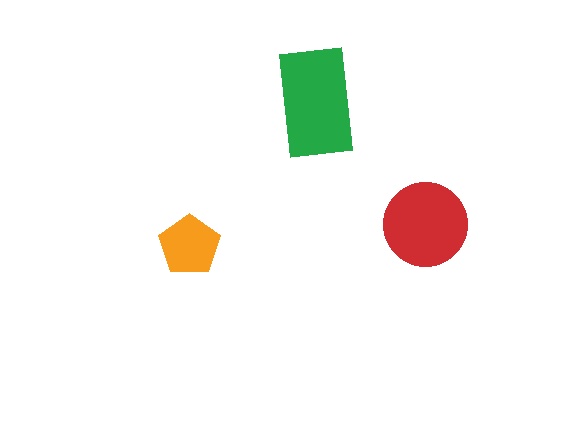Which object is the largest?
The green rectangle.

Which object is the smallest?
The orange pentagon.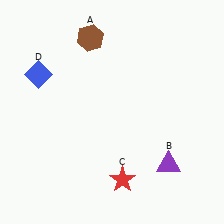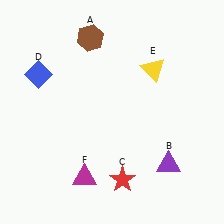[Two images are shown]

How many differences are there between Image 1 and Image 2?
There are 2 differences between the two images.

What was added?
A yellow triangle (E), a magenta triangle (F) were added in Image 2.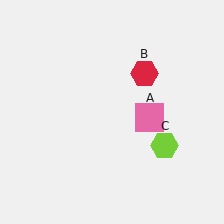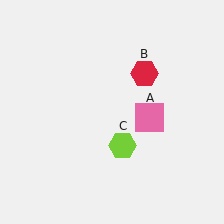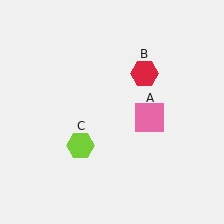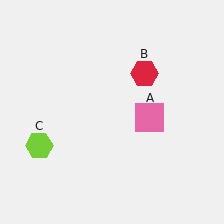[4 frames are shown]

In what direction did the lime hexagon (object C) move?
The lime hexagon (object C) moved left.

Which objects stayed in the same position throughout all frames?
Pink square (object A) and red hexagon (object B) remained stationary.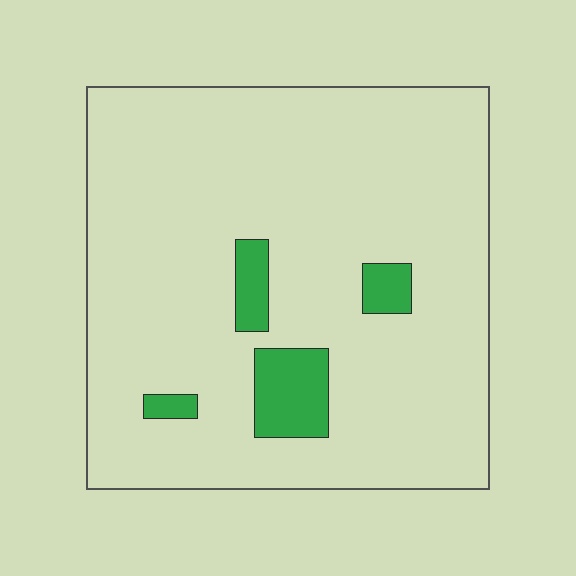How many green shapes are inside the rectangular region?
4.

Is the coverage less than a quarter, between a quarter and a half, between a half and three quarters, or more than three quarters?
Less than a quarter.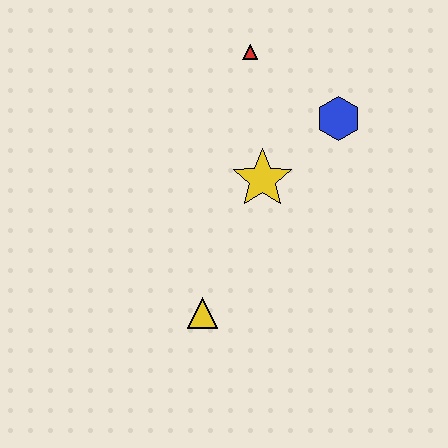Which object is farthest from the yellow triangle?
The red triangle is farthest from the yellow triangle.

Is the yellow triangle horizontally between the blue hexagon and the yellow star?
No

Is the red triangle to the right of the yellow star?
No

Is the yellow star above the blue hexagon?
No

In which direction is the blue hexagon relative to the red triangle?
The blue hexagon is to the right of the red triangle.